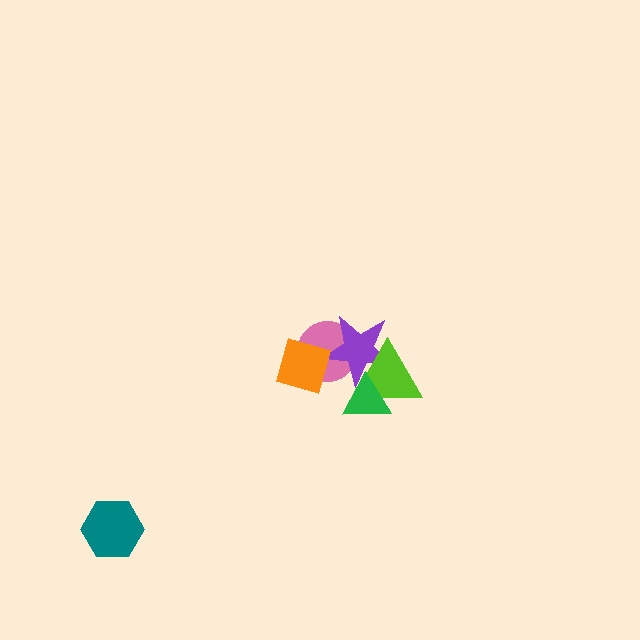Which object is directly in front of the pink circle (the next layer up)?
The purple star is directly in front of the pink circle.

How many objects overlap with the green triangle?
2 objects overlap with the green triangle.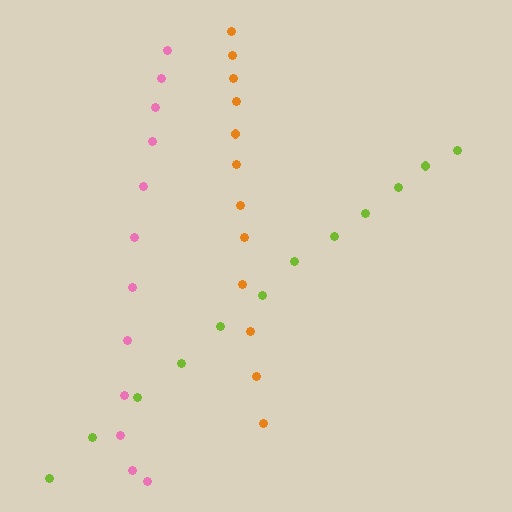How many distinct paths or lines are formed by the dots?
There are 3 distinct paths.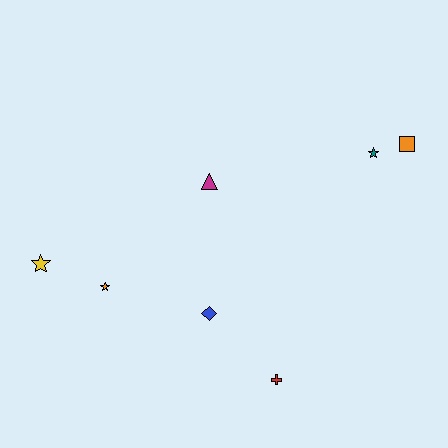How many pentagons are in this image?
There are no pentagons.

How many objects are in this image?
There are 7 objects.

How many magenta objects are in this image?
There is 1 magenta object.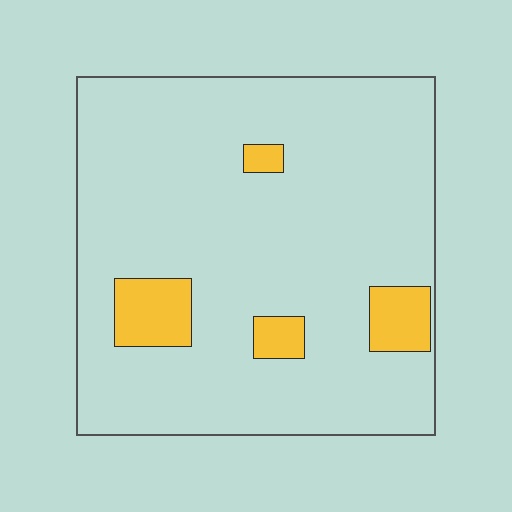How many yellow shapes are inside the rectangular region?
4.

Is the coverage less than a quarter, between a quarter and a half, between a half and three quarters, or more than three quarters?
Less than a quarter.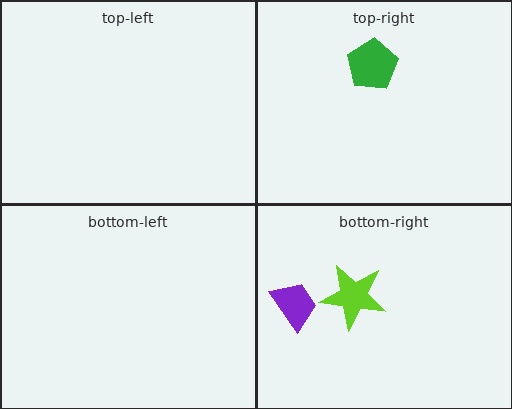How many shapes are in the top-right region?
1.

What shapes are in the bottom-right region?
The lime star, the purple trapezoid.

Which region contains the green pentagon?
The top-right region.